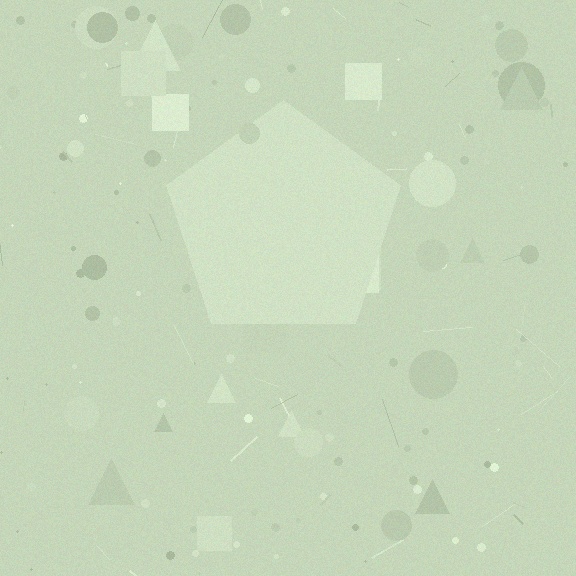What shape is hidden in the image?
A pentagon is hidden in the image.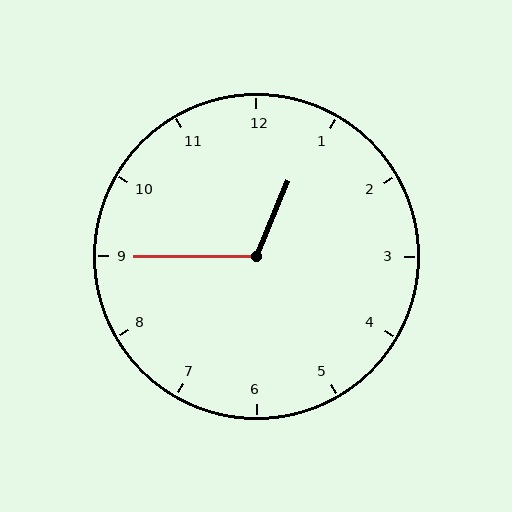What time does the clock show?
12:45.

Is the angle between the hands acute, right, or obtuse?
It is obtuse.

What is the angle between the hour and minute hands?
Approximately 112 degrees.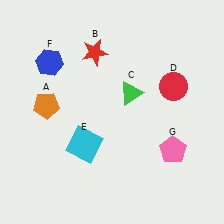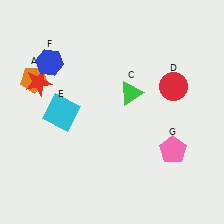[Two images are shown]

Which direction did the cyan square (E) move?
The cyan square (E) moved up.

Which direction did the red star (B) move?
The red star (B) moved left.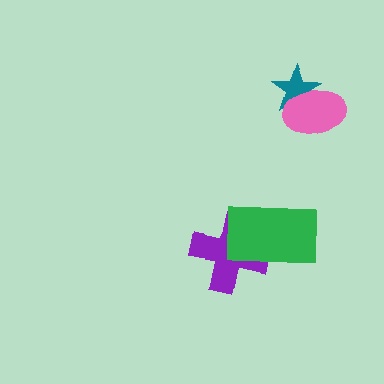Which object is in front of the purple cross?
The green rectangle is in front of the purple cross.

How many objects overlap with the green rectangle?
1 object overlaps with the green rectangle.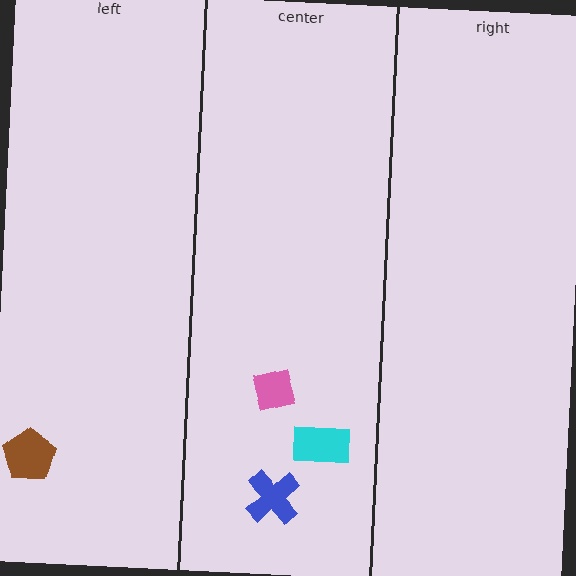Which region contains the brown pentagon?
The left region.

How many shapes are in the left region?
1.